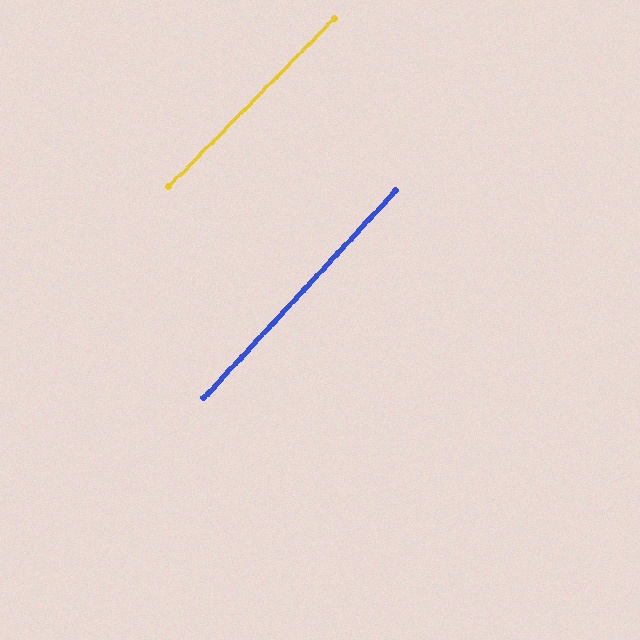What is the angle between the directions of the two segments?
Approximately 2 degrees.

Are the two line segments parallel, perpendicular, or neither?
Parallel — their directions differ by only 1.6°.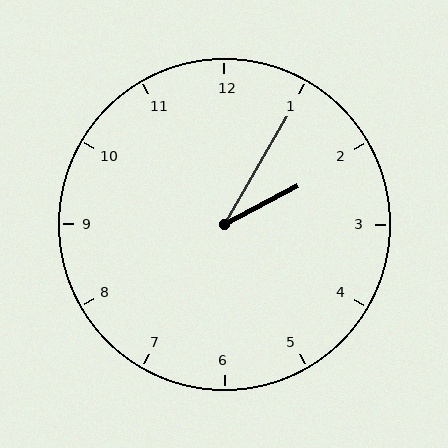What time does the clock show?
2:05.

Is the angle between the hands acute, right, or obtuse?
It is acute.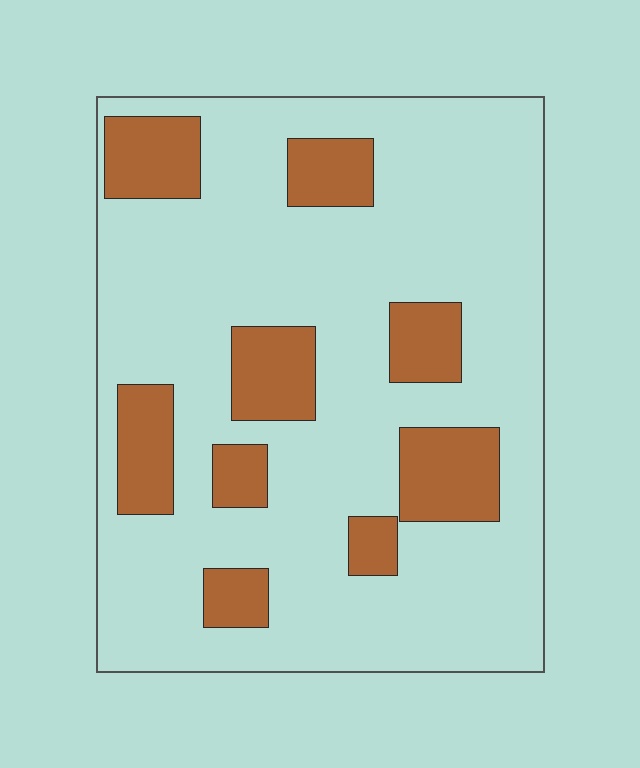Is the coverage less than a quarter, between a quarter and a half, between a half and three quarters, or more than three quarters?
Less than a quarter.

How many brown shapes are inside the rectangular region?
9.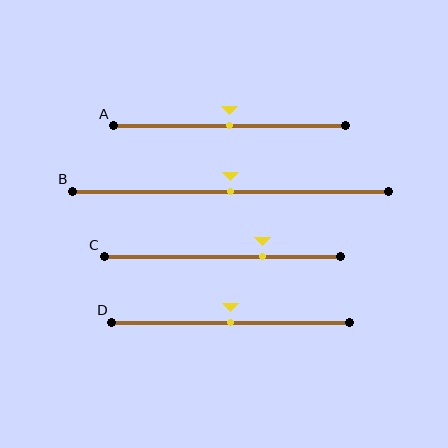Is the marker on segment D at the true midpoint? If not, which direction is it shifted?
Yes, the marker on segment D is at the true midpoint.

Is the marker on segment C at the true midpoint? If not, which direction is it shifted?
No, the marker on segment C is shifted to the right by about 17% of the segment length.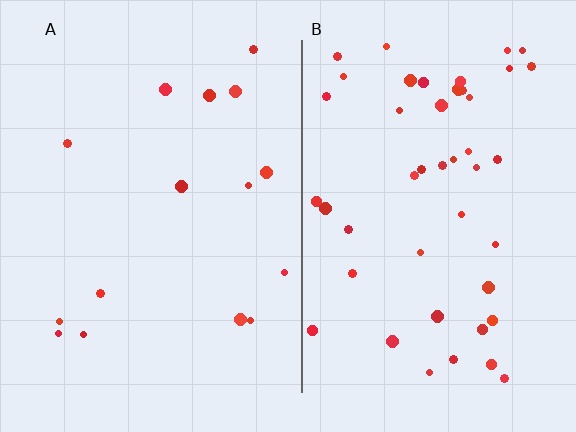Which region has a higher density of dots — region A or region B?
B (the right).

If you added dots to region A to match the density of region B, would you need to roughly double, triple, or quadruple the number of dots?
Approximately triple.